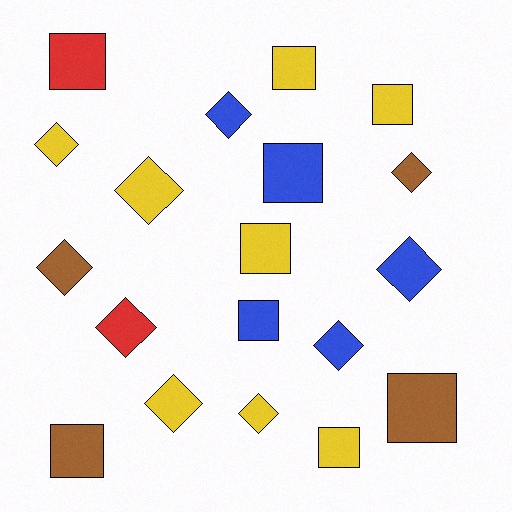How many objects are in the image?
There are 19 objects.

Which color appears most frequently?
Yellow, with 8 objects.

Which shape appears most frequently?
Diamond, with 10 objects.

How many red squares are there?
There is 1 red square.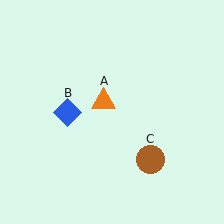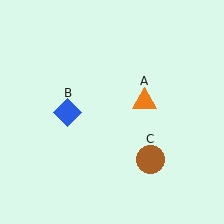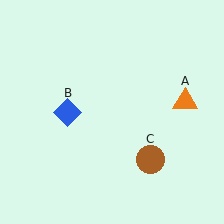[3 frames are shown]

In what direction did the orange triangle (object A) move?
The orange triangle (object A) moved right.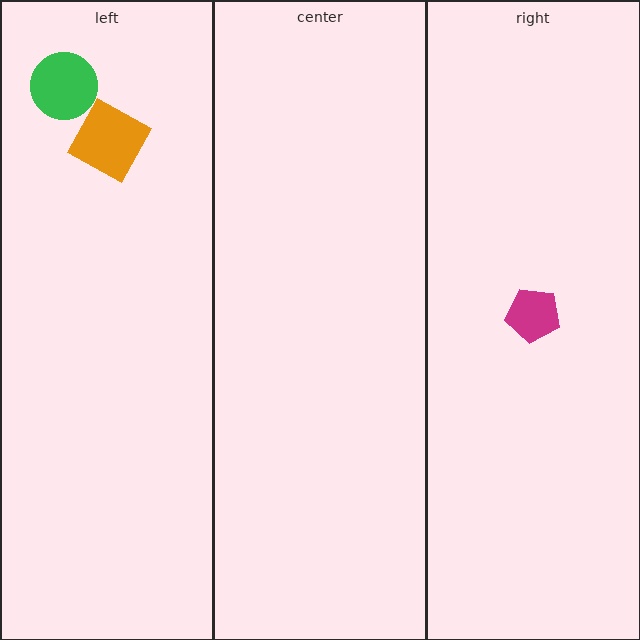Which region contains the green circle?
The left region.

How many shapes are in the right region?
1.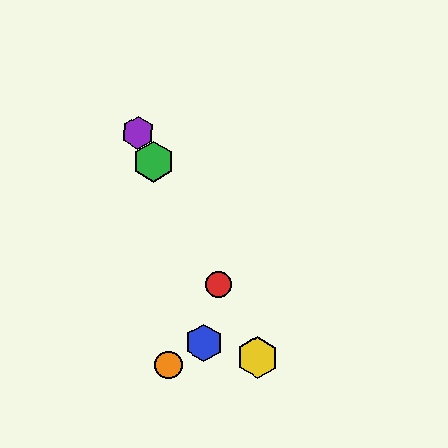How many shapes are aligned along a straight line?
4 shapes (the red circle, the green hexagon, the yellow hexagon, the purple hexagon) are aligned along a straight line.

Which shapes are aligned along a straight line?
The red circle, the green hexagon, the yellow hexagon, the purple hexagon are aligned along a straight line.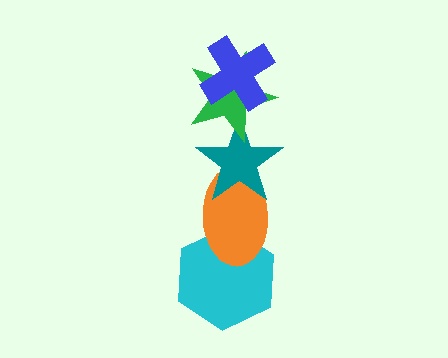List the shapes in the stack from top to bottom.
From top to bottom: the blue cross, the green star, the teal star, the orange ellipse, the cyan hexagon.